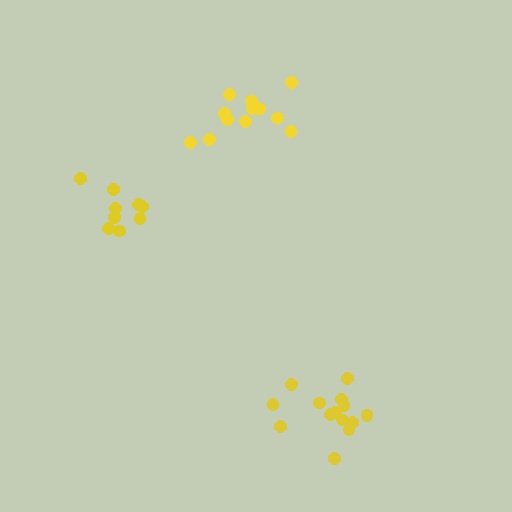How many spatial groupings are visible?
There are 3 spatial groupings.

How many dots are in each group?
Group 1: 14 dots, Group 2: 9 dots, Group 3: 14 dots (37 total).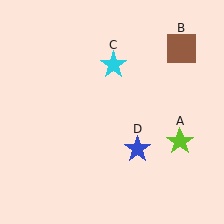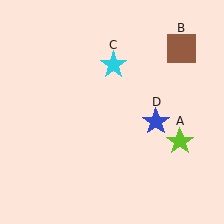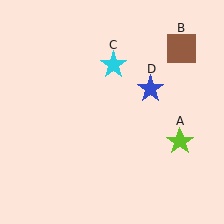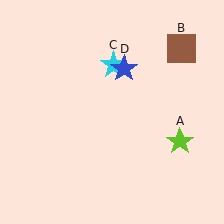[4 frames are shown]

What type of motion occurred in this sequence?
The blue star (object D) rotated counterclockwise around the center of the scene.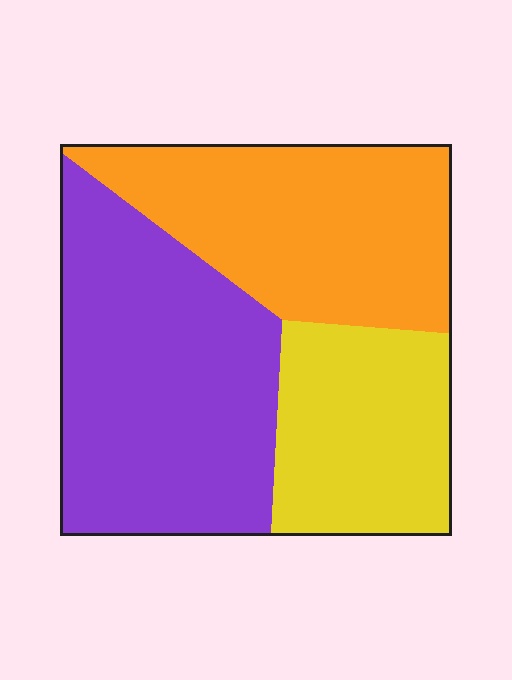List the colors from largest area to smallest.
From largest to smallest: purple, orange, yellow.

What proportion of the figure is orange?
Orange takes up between a quarter and a half of the figure.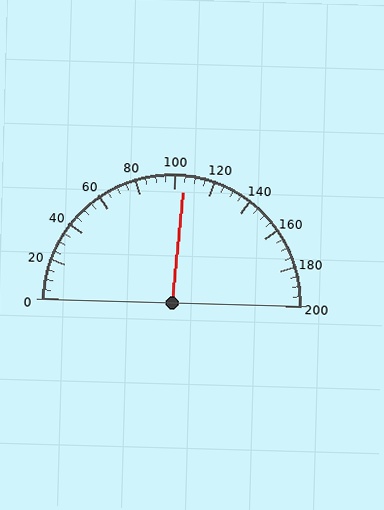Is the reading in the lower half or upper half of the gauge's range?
The reading is in the upper half of the range (0 to 200).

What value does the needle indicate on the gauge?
The needle indicates approximately 105.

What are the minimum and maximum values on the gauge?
The gauge ranges from 0 to 200.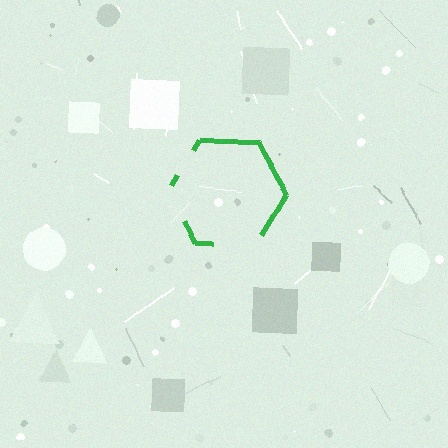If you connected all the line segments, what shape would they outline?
They would outline a hexagon.